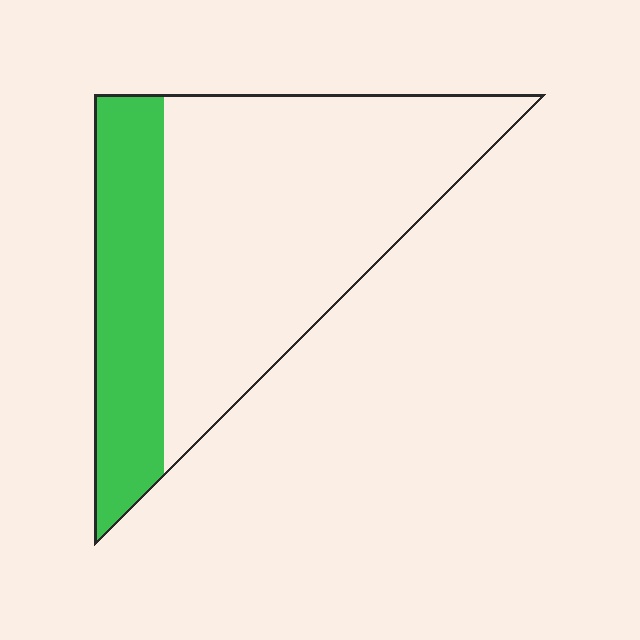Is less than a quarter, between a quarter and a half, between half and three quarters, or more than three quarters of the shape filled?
Between a quarter and a half.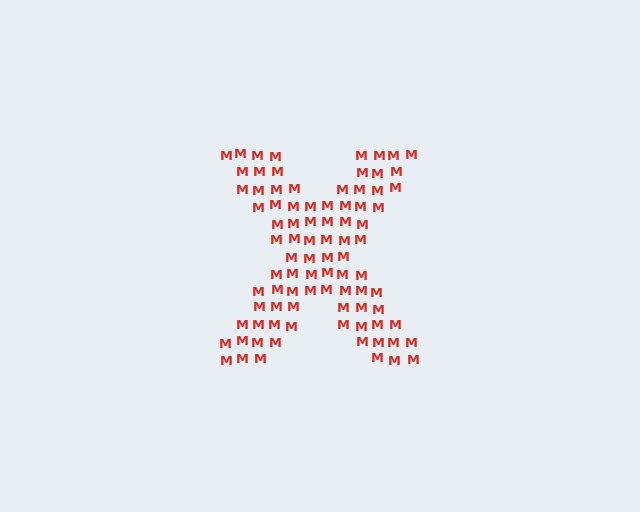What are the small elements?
The small elements are letter M's.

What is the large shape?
The large shape is the letter X.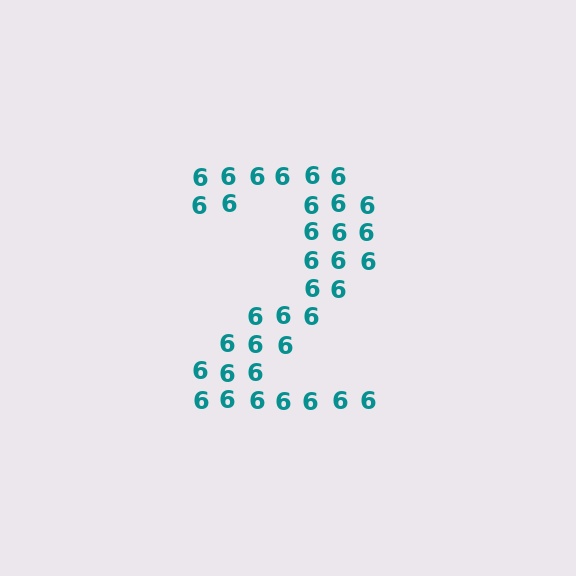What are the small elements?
The small elements are digit 6's.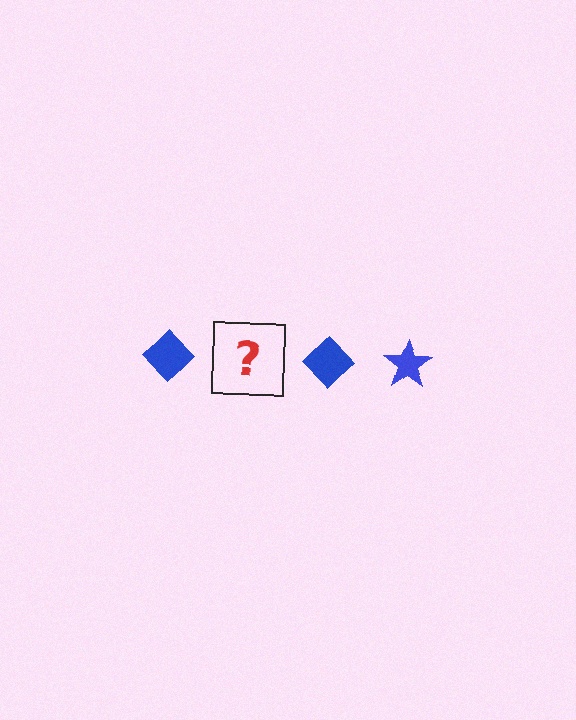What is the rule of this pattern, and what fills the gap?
The rule is that the pattern cycles through diamond, star shapes in blue. The gap should be filled with a blue star.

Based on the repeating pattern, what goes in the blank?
The blank should be a blue star.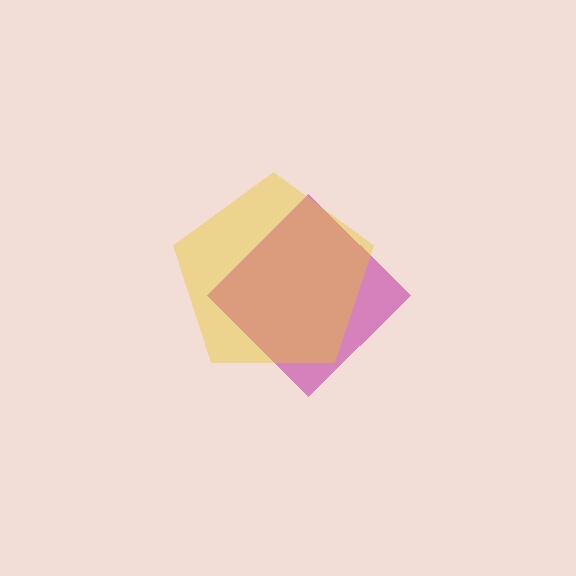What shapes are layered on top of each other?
The layered shapes are: a magenta diamond, a yellow pentagon.